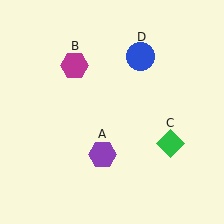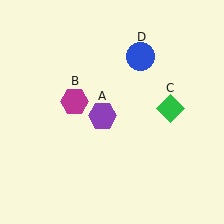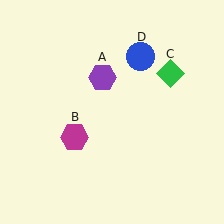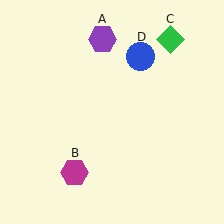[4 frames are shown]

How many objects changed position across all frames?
3 objects changed position: purple hexagon (object A), magenta hexagon (object B), green diamond (object C).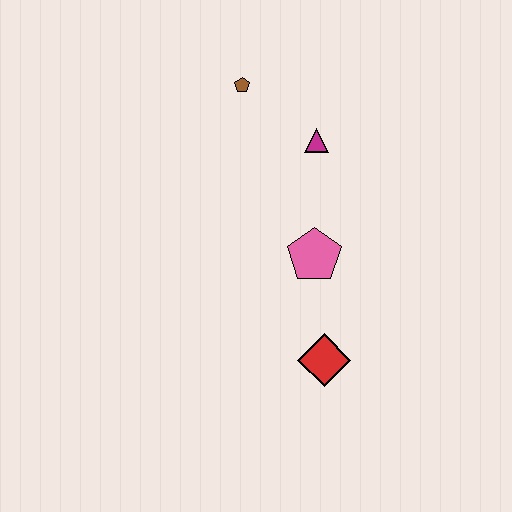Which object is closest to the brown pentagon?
The magenta triangle is closest to the brown pentagon.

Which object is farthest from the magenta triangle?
The red diamond is farthest from the magenta triangle.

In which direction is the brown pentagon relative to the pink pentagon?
The brown pentagon is above the pink pentagon.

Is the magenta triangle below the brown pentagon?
Yes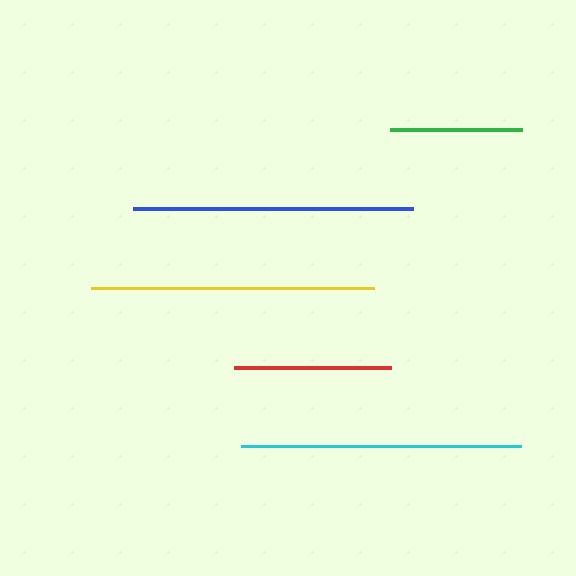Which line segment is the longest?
The yellow line is the longest at approximately 283 pixels.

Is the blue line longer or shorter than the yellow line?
The yellow line is longer than the blue line.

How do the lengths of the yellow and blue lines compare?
The yellow and blue lines are approximately the same length.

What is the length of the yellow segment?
The yellow segment is approximately 283 pixels long.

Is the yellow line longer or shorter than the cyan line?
The yellow line is longer than the cyan line.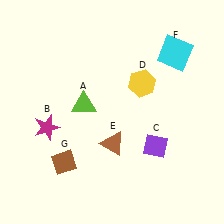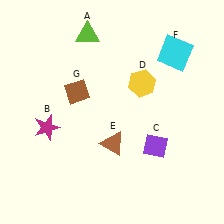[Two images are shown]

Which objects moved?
The objects that moved are: the lime triangle (A), the brown diamond (G).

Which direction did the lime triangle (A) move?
The lime triangle (A) moved up.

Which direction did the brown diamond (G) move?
The brown diamond (G) moved up.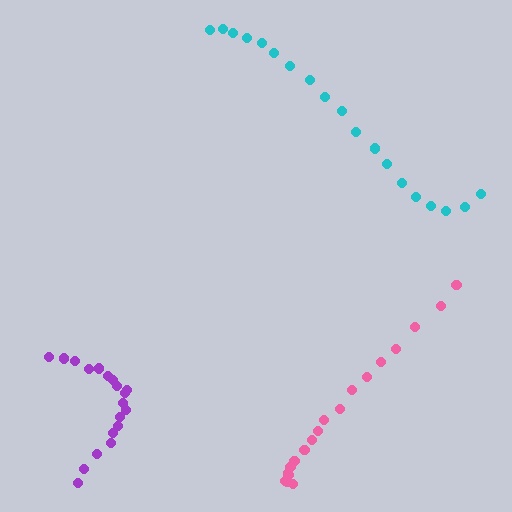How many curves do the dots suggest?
There are 3 distinct paths.